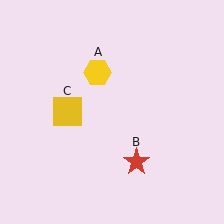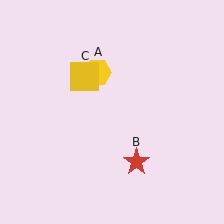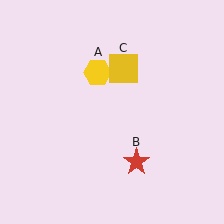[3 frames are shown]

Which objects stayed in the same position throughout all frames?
Yellow hexagon (object A) and red star (object B) remained stationary.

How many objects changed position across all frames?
1 object changed position: yellow square (object C).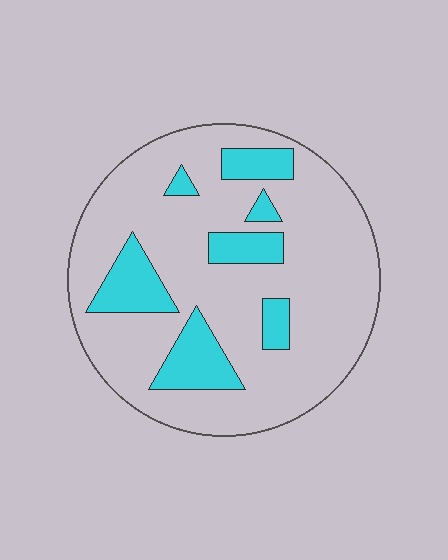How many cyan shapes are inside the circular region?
7.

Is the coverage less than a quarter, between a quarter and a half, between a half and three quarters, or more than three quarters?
Less than a quarter.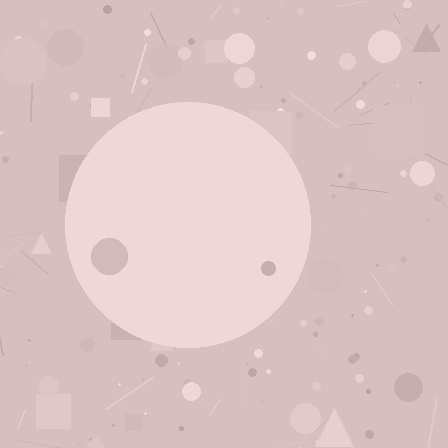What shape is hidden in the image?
A circle is hidden in the image.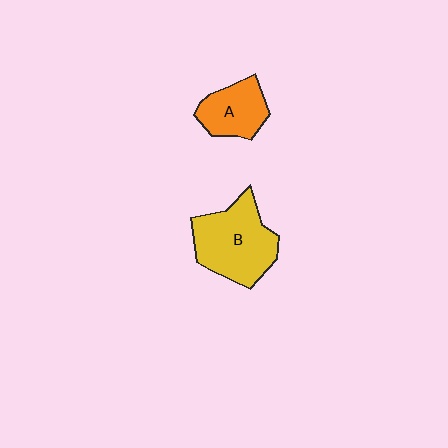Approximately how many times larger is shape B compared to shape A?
Approximately 1.7 times.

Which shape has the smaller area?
Shape A (orange).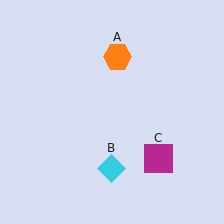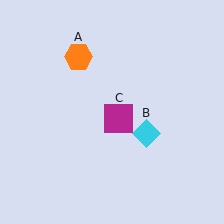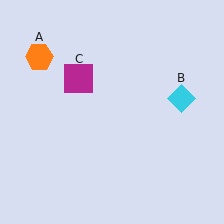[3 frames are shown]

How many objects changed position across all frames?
3 objects changed position: orange hexagon (object A), cyan diamond (object B), magenta square (object C).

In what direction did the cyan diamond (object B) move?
The cyan diamond (object B) moved up and to the right.